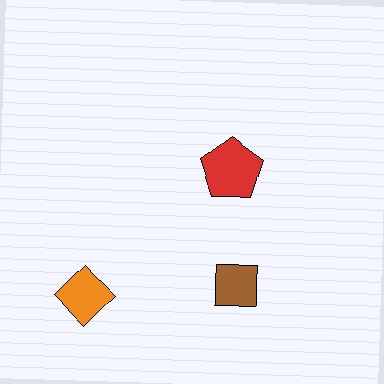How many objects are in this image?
There are 3 objects.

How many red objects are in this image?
There is 1 red object.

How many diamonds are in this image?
There is 1 diamond.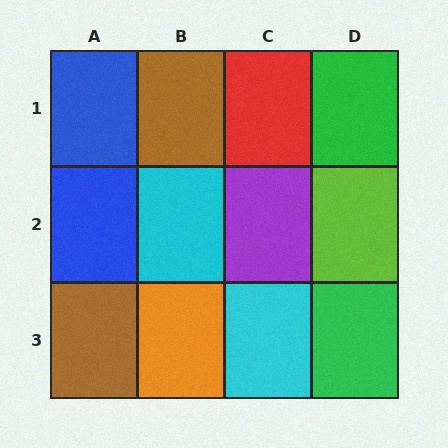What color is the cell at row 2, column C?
Purple.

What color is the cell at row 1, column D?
Green.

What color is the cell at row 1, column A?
Blue.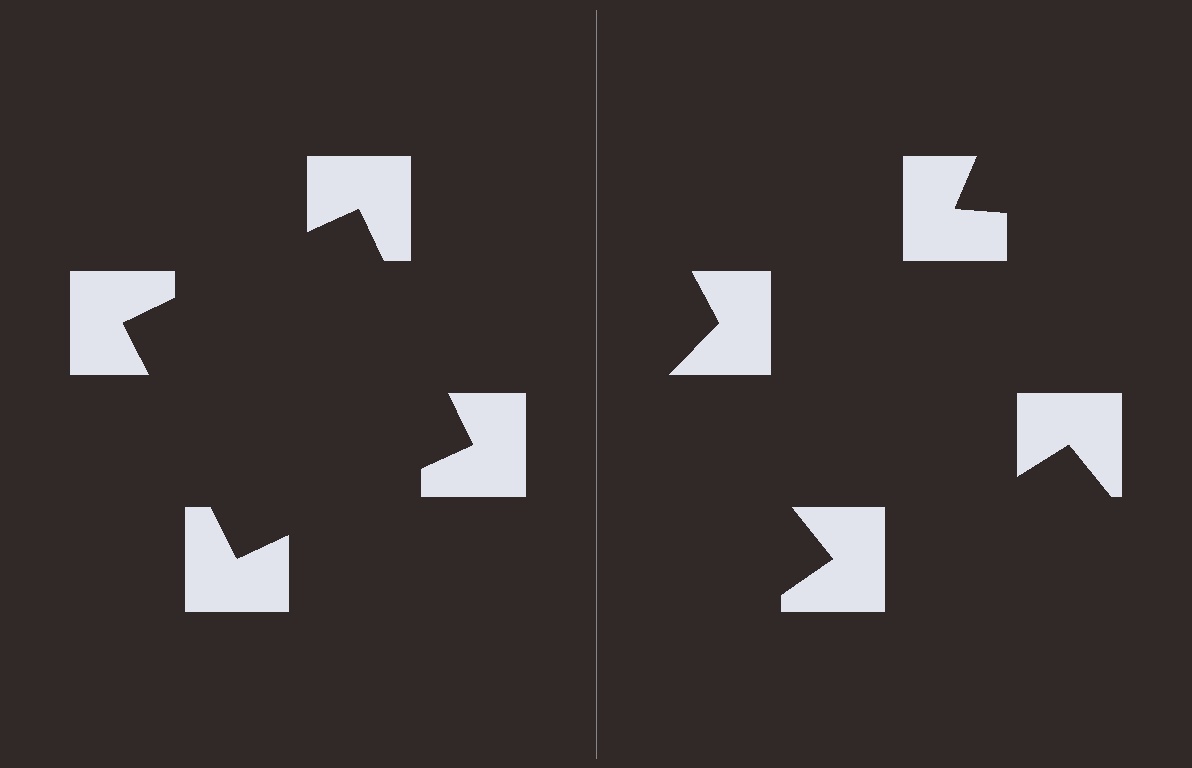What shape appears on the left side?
An illusory square.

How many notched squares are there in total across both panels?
8 — 4 on each side.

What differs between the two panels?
The notched squares are positioned identically on both sides; only the wedge orientations differ. On the left they align to a square; on the right they are misaligned.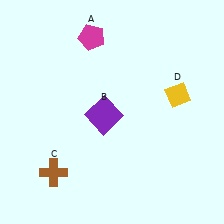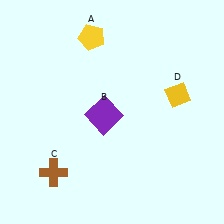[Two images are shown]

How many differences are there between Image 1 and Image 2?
There is 1 difference between the two images.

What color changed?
The pentagon (A) changed from magenta in Image 1 to yellow in Image 2.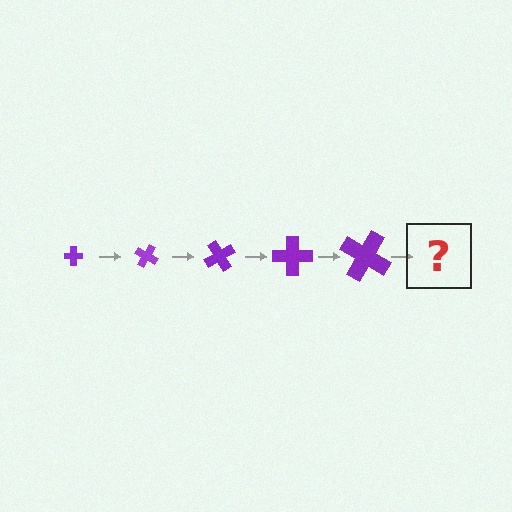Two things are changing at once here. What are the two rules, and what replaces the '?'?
The two rules are that the cross grows larger each step and it rotates 30 degrees each step. The '?' should be a cross, larger than the previous one and rotated 150 degrees from the start.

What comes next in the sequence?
The next element should be a cross, larger than the previous one and rotated 150 degrees from the start.